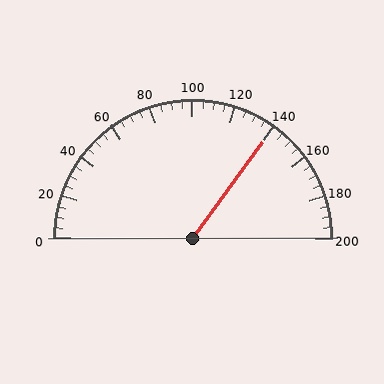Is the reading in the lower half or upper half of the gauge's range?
The reading is in the upper half of the range (0 to 200).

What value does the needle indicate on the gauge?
The needle indicates approximately 140.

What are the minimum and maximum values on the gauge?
The gauge ranges from 0 to 200.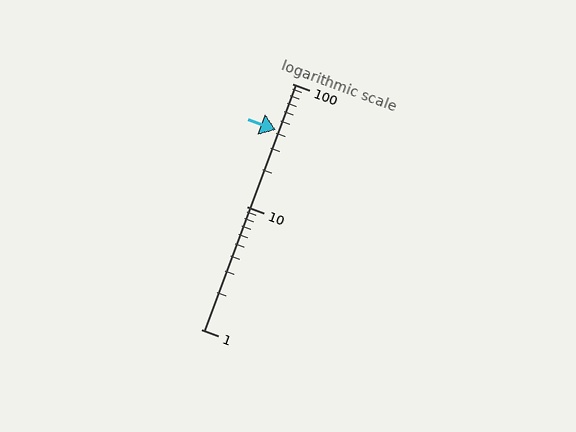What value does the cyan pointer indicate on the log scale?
The pointer indicates approximately 42.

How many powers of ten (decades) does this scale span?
The scale spans 2 decades, from 1 to 100.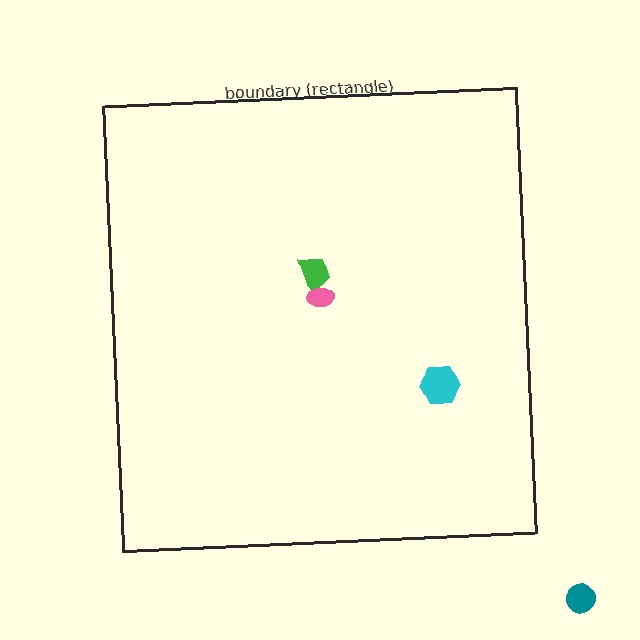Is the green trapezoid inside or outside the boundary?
Inside.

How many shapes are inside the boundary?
3 inside, 1 outside.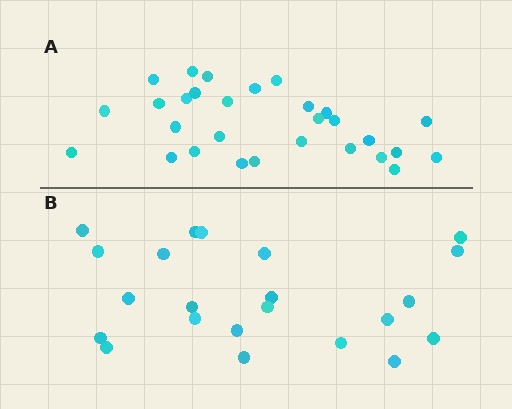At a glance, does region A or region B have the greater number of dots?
Region A (the top region) has more dots.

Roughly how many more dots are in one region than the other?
Region A has roughly 8 or so more dots than region B.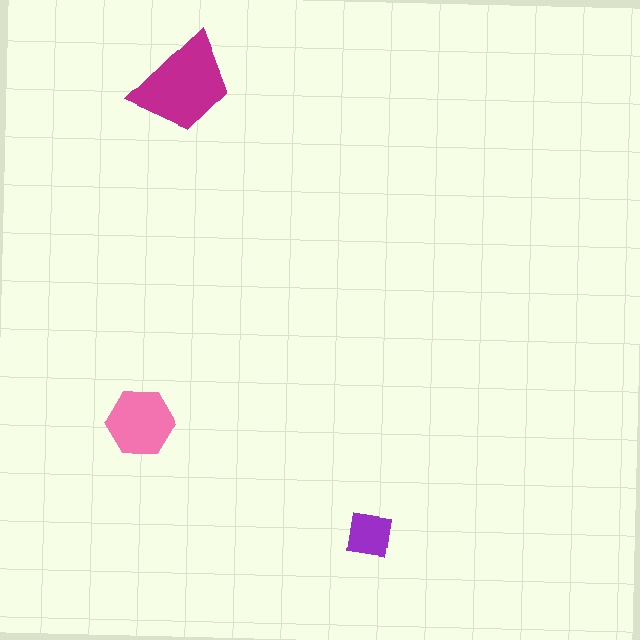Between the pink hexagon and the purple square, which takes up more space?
The pink hexagon.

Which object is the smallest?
The purple square.